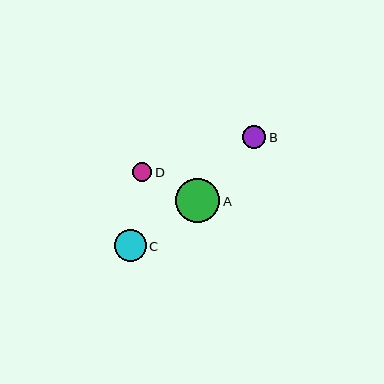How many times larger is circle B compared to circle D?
Circle B is approximately 1.2 times the size of circle D.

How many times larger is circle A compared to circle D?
Circle A is approximately 2.3 times the size of circle D.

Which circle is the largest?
Circle A is the largest with a size of approximately 44 pixels.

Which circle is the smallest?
Circle D is the smallest with a size of approximately 19 pixels.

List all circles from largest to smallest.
From largest to smallest: A, C, B, D.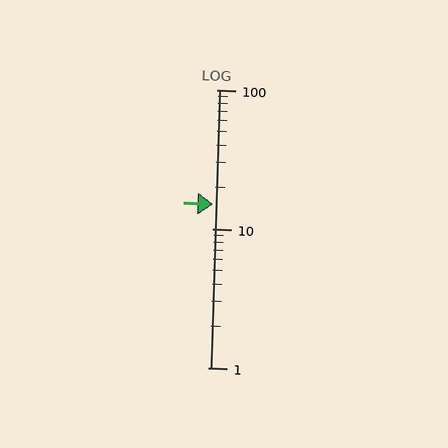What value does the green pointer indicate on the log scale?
The pointer indicates approximately 15.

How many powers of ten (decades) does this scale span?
The scale spans 2 decades, from 1 to 100.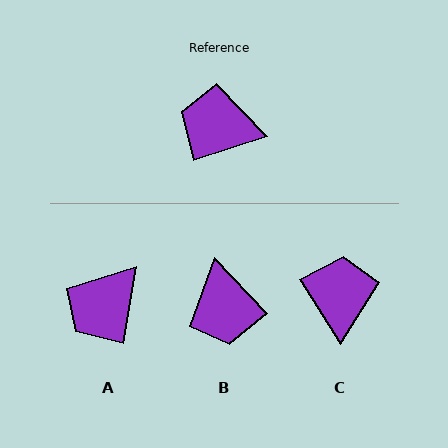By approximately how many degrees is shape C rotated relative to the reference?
Approximately 75 degrees clockwise.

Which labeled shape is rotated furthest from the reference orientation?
B, about 117 degrees away.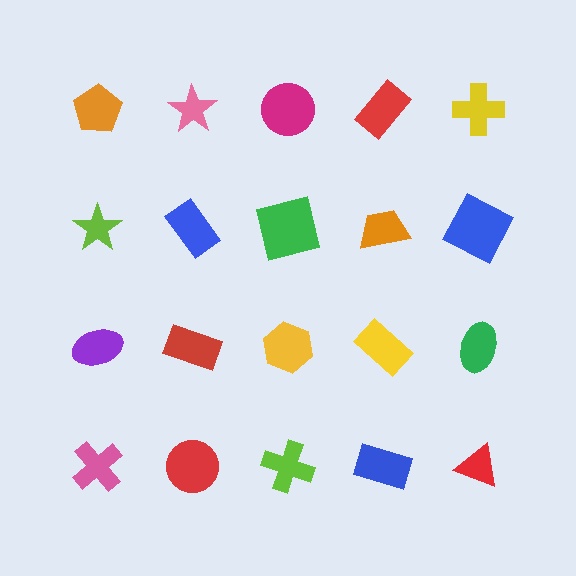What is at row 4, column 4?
A blue rectangle.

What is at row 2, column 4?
An orange trapezoid.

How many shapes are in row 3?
5 shapes.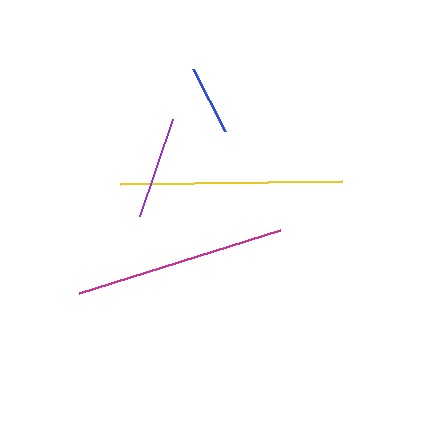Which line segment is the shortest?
The blue line is the shortest at approximately 70 pixels.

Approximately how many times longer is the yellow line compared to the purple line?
The yellow line is approximately 2.2 times the length of the purple line.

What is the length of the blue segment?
The blue segment is approximately 70 pixels long.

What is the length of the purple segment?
The purple segment is approximately 102 pixels long.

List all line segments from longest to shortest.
From longest to shortest: yellow, magenta, purple, blue.